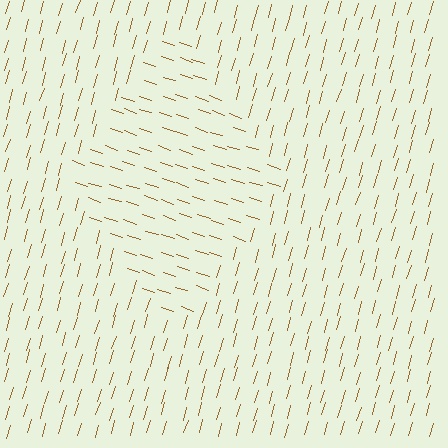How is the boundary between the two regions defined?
The boundary is defined purely by a change in line orientation (approximately 88 degrees difference). All lines are the same color and thickness.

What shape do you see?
I see a diamond.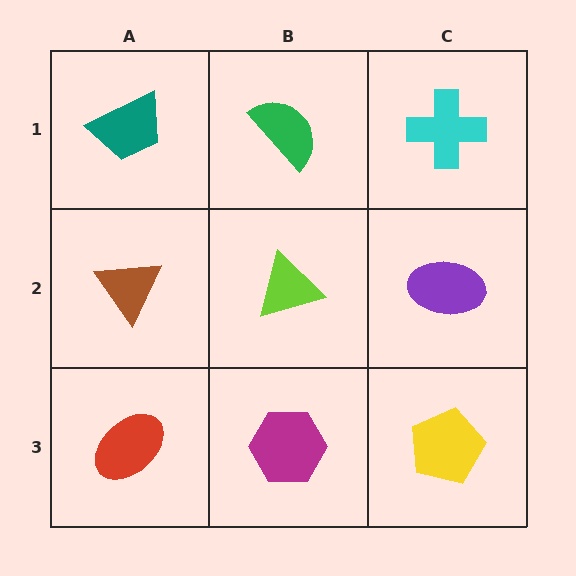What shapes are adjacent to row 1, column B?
A lime triangle (row 2, column B), a teal trapezoid (row 1, column A), a cyan cross (row 1, column C).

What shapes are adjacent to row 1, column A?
A brown triangle (row 2, column A), a green semicircle (row 1, column B).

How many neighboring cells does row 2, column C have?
3.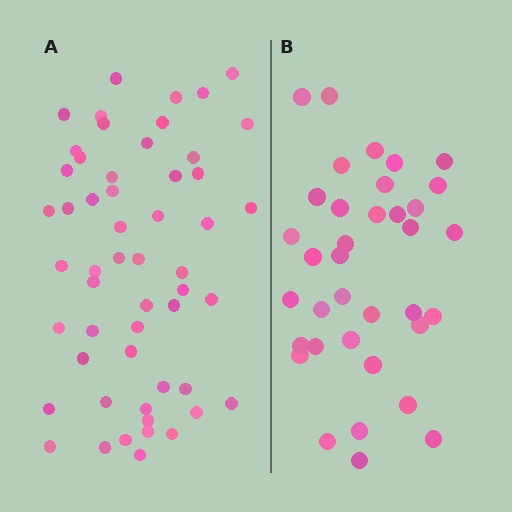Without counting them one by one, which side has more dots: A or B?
Region A (the left region) has more dots.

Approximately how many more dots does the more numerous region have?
Region A has approximately 20 more dots than region B.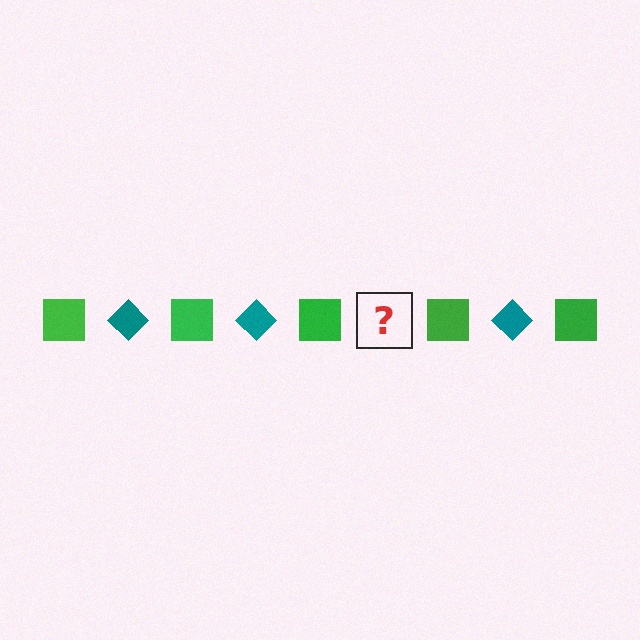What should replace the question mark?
The question mark should be replaced with a teal diamond.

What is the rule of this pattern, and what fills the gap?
The rule is that the pattern alternates between green square and teal diamond. The gap should be filled with a teal diamond.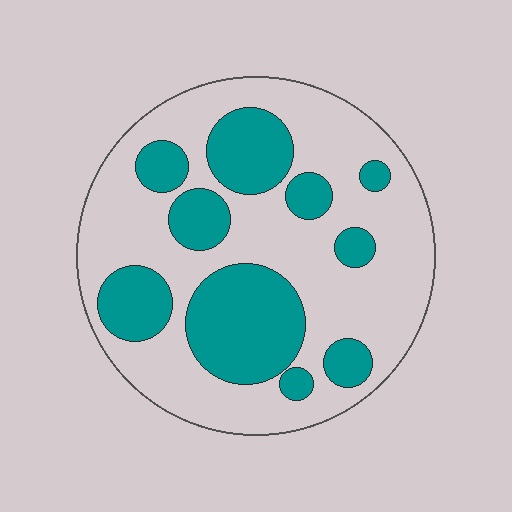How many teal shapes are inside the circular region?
10.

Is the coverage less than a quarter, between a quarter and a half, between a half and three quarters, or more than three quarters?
Between a quarter and a half.